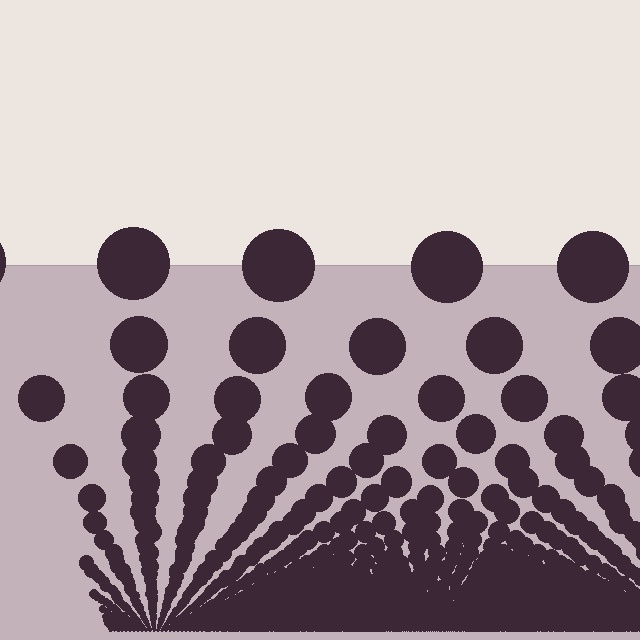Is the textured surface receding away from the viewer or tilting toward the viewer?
The surface appears to tilt toward the viewer. Texture elements get larger and sparser toward the top.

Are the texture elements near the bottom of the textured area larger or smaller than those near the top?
Smaller. The gradient is inverted — elements near the bottom are smaller and denser.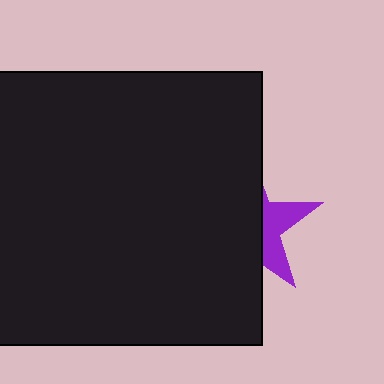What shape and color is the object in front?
The object in front is a black rectangle.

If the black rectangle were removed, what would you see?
You would see the complete purple star.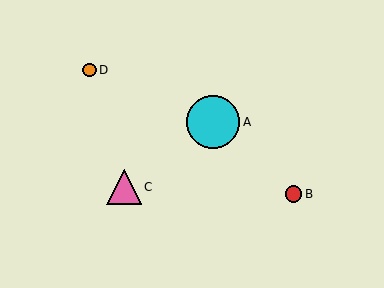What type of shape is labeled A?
Shape A is a cyan circle.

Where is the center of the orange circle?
The center of the orange circle is at (89, 70).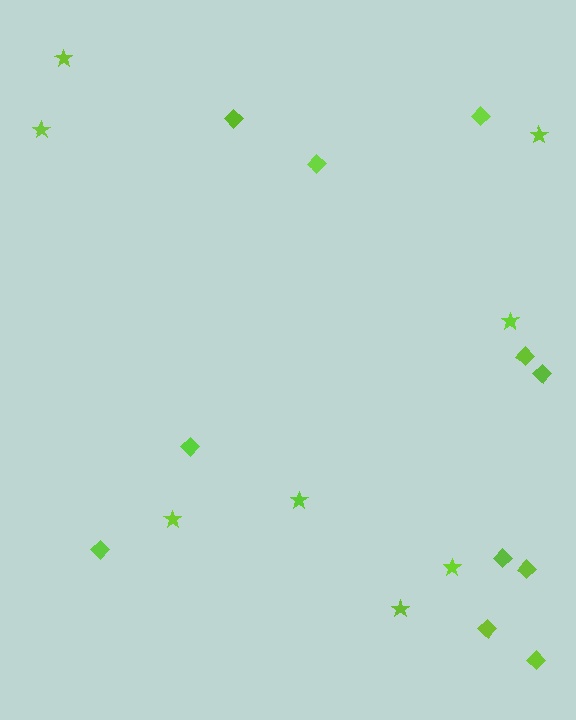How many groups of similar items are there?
There are 2 groups: one group of diamonds (11) and one group of stars (8).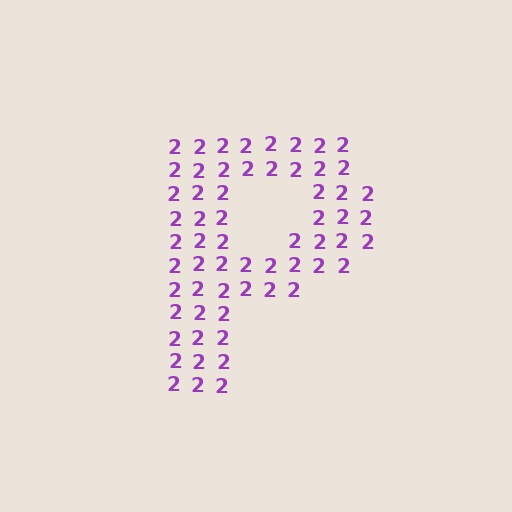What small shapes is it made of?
It is made of small digit 2's.